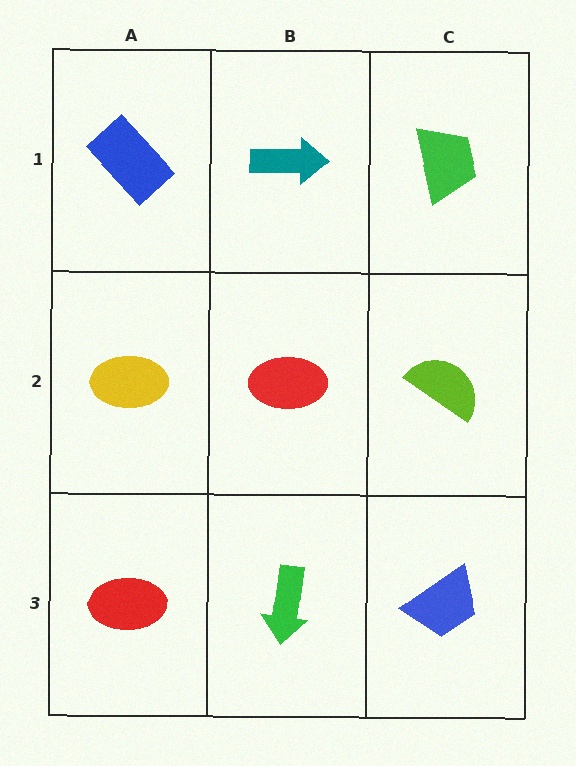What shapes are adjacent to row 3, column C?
A lime semicircle (row 2, column C), a green arrow (row 3, column B).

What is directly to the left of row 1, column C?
A teal arrow.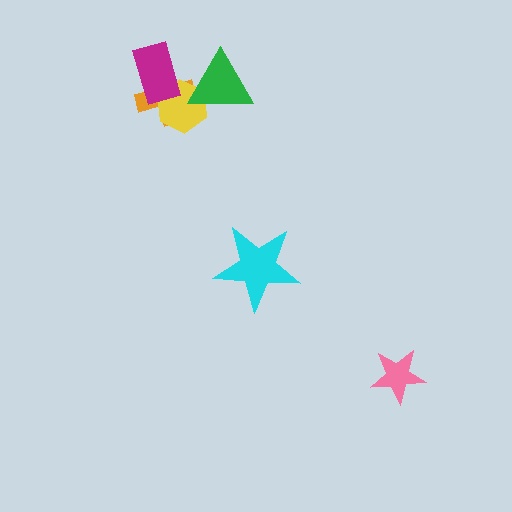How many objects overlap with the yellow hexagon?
3 objects overlap with the yellow hexagon.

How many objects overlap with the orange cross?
3 objects overlap with the orange cross.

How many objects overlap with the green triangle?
2 objects overlap with the green triangle.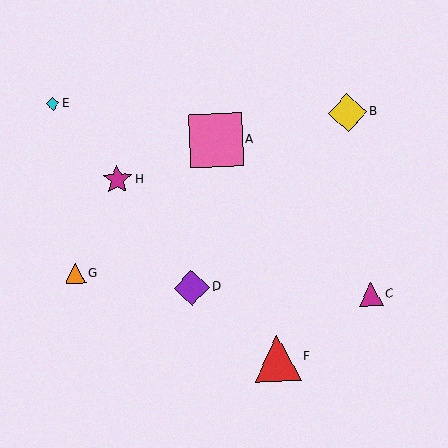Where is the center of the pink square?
The center of the pink square is at (216, 140).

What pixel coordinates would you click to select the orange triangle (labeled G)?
Click at (75, 274) to select the orange triangle G.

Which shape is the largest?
The pink square (labeled A) is the largest.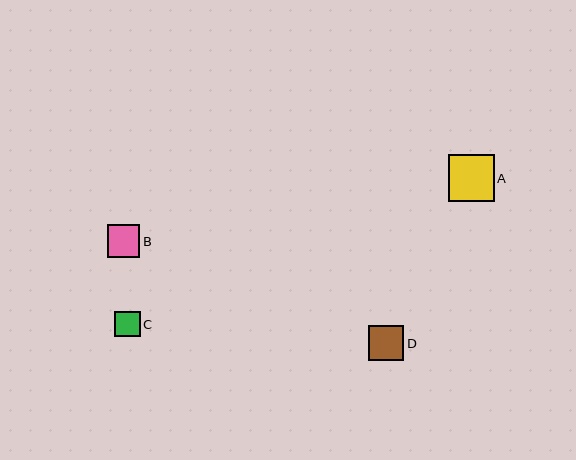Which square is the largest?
Square A is the largest with a size of approximately 46 pixels.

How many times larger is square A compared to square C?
Square A is approximately 1.8 times the size of square C.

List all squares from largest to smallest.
From largest to smallest: A, D, B, C.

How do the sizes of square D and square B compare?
Square D and square B are approximately the same size.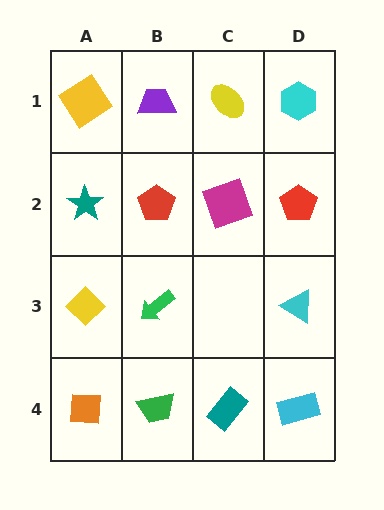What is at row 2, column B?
A red pentagon.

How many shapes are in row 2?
4 shapes.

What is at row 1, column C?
A yellow ellipse.